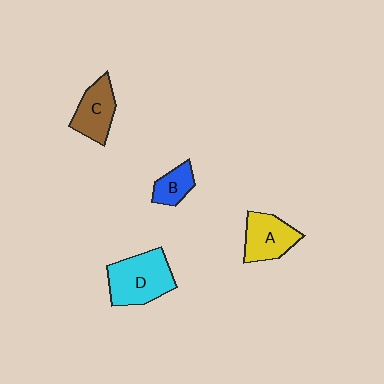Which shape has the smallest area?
Shape B (blue).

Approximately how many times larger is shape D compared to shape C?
Approximately 1.5 times.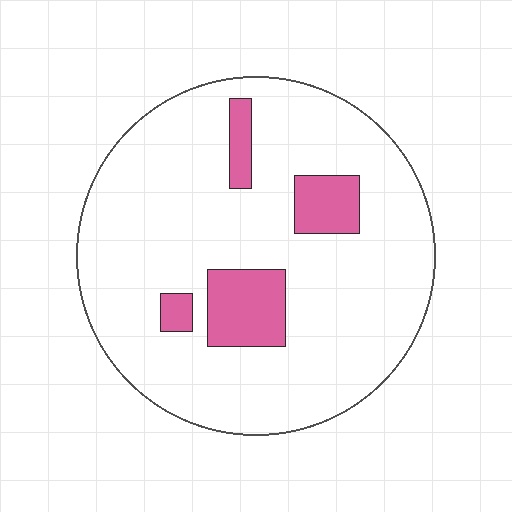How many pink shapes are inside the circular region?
4.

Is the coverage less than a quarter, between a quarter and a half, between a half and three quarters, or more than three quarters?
Less than a quarter.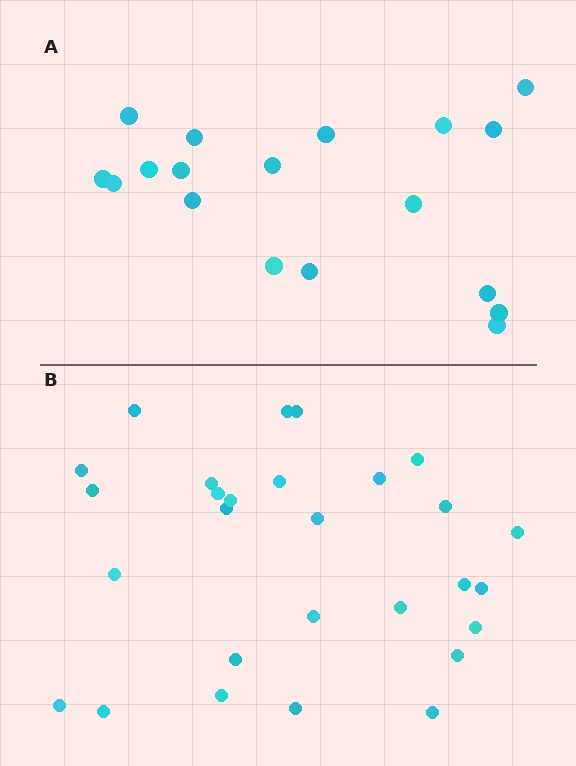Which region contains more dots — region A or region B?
Region B (the bottom region) has more dots.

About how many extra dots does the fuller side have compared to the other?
Region B has roughly 10 or so more dots than region A.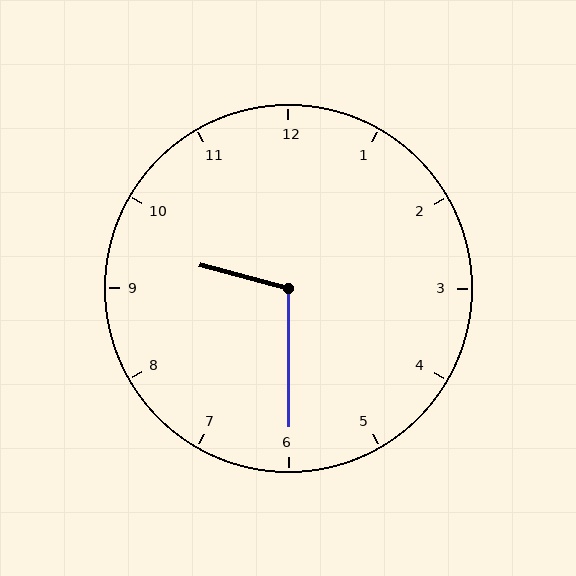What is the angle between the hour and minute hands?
Approximately 105 degrees.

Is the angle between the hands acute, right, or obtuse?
It is obtuse.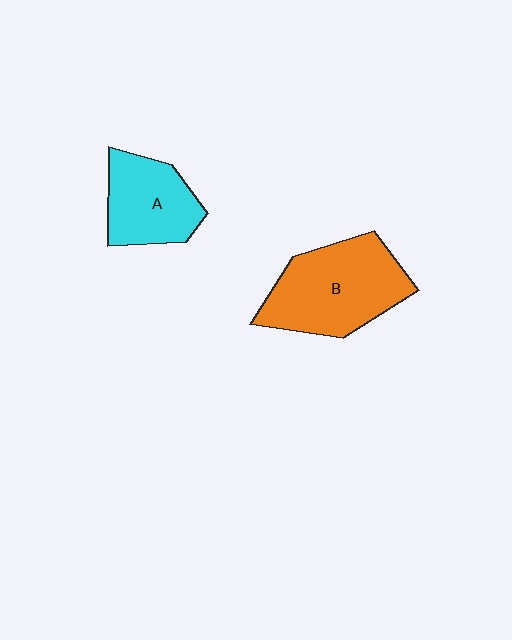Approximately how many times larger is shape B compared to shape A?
Approximately 1.5 times.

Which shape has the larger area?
Shape B (orange).